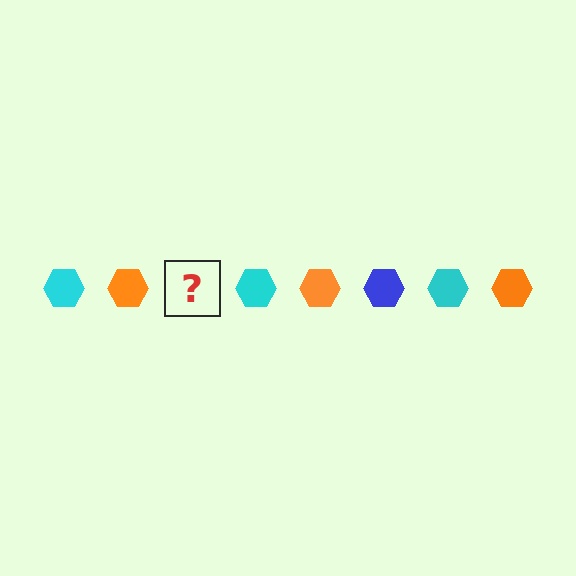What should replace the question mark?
The question mark should be replaced with a blue hexagon.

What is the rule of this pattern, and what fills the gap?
The rule is that the pattern cycles through cyan, orange, blue hexagons. The gap should be filled with a blue hexagon.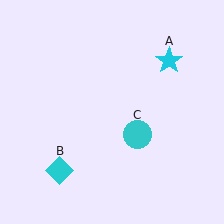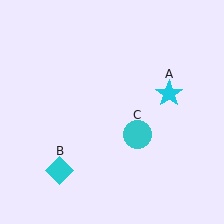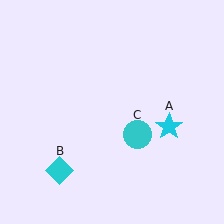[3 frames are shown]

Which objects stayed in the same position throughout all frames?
Cyan diamond (object B) and cyan circle (object C) remained stationary.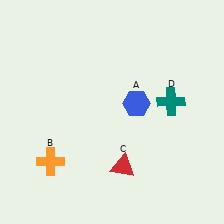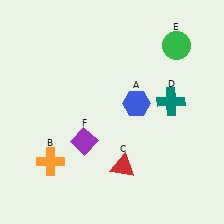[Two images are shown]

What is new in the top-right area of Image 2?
A green circle (E) was added in the top-right area of Image 2.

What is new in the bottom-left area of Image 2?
A purple diamond (F) was added in the bottom-left area of Image 2.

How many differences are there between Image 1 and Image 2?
There are 2 differences between the two images.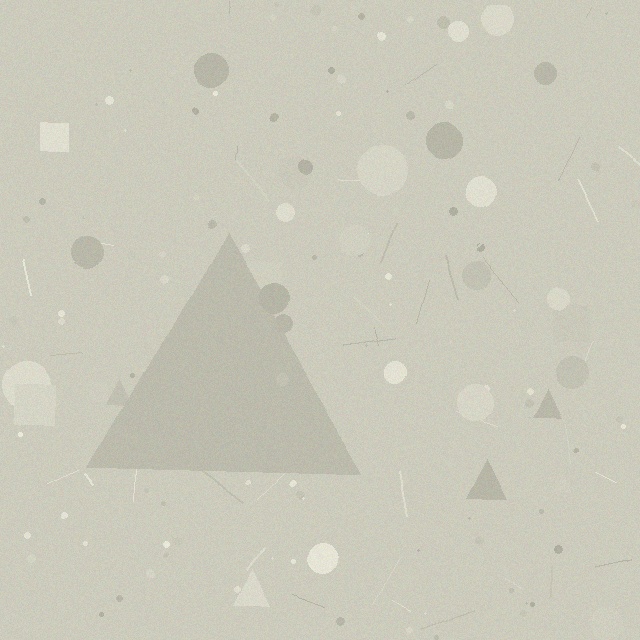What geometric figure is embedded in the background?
A triangle is embedded in the background.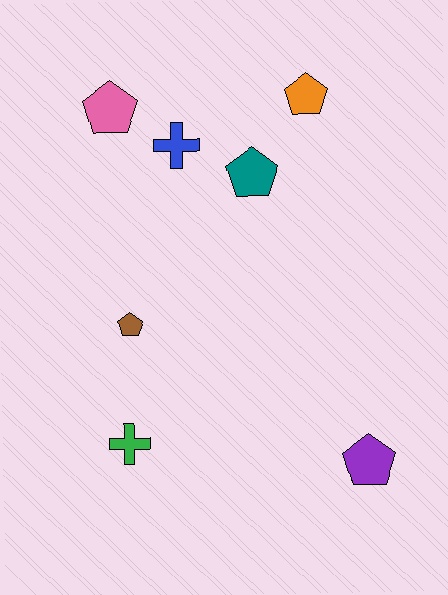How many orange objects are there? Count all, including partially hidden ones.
There is 1 orange object.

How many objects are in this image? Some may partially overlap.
There are 7 objects.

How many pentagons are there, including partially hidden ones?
There are 5 pentagons.